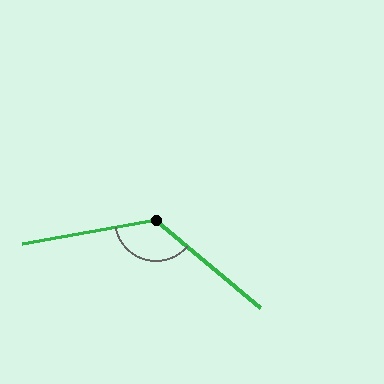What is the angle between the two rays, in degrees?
Approximately 130 degrees.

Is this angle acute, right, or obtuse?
It is obtuse.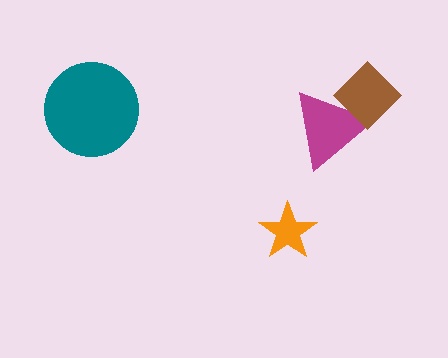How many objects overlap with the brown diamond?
1 object overlaps with the brown diamond.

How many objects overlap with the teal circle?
0 objects overlap with the teal circle.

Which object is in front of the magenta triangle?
The brown diamond is in front of the magenta triangle.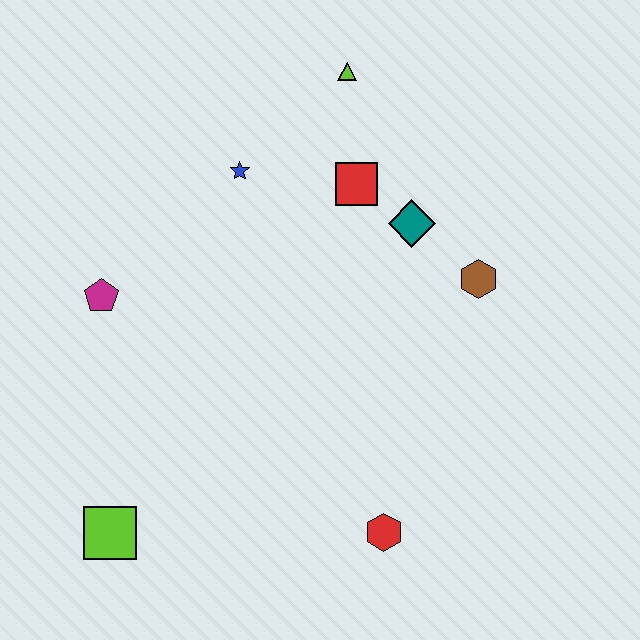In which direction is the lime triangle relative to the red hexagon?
The lime triangle is above the red hexagon.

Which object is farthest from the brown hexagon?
The lime square is farthest from the brown hexagon.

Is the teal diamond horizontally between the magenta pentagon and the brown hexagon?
Yes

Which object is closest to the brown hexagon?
The teal diamond is closest to the brown hexagon.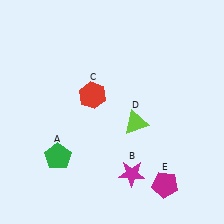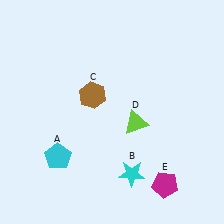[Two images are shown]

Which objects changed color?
A changed from green to cyan. B changed from magenta to cyan. C changed from red to brown.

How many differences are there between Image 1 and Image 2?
There are 3 differences between the two images.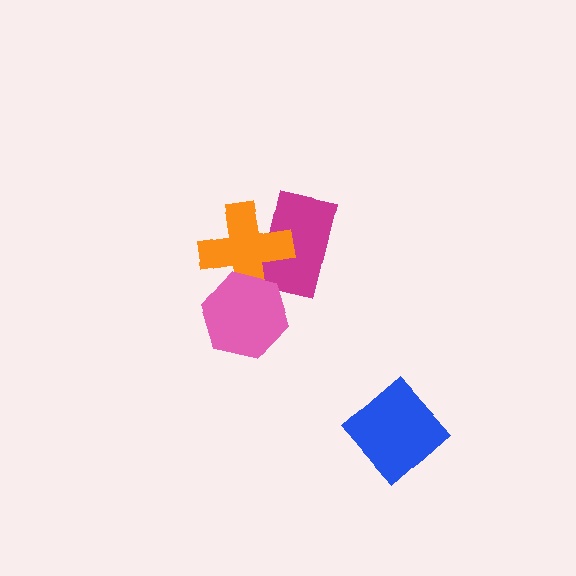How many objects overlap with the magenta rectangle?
1 object overlaps with the magenta rectangle.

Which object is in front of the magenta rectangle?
The orange cross is in front of the magenta rectangle.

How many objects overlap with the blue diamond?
0 objects overlap with the blue diamond.